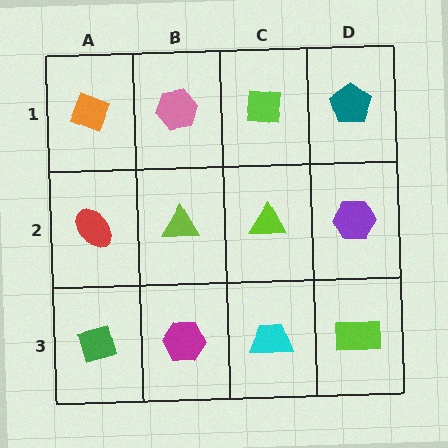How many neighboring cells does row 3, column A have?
2.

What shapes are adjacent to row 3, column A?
A red ellipse (row 2, column A), a magenta hexagon (row 3, column B).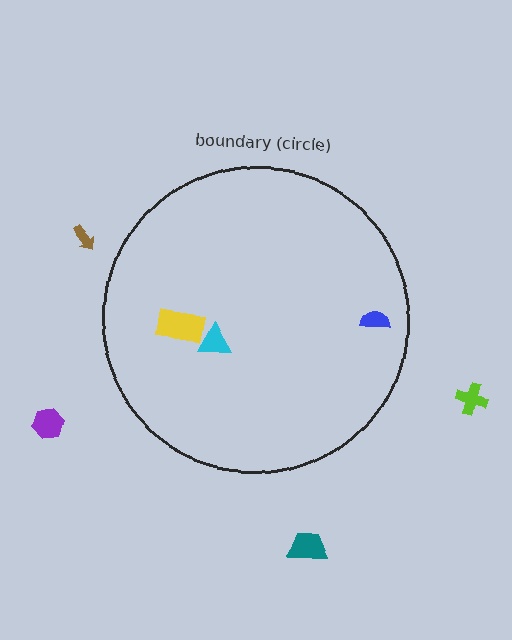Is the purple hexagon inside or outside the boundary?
Outside.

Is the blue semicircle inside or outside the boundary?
Inside.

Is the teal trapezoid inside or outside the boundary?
Outside.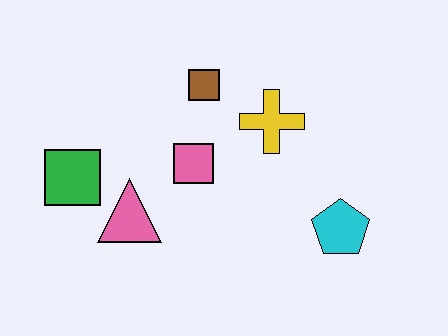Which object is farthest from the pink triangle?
The cyan pentagon is farthest from the pink triangle.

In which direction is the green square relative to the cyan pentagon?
The green square is to the left of the cyan pentagon.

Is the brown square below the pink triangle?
No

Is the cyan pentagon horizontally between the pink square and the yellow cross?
No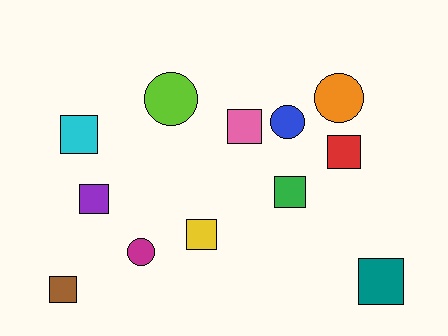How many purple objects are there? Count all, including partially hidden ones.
There is 1 purple object.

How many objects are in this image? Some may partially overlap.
There are 12 objects.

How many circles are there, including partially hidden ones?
There are 4 circles.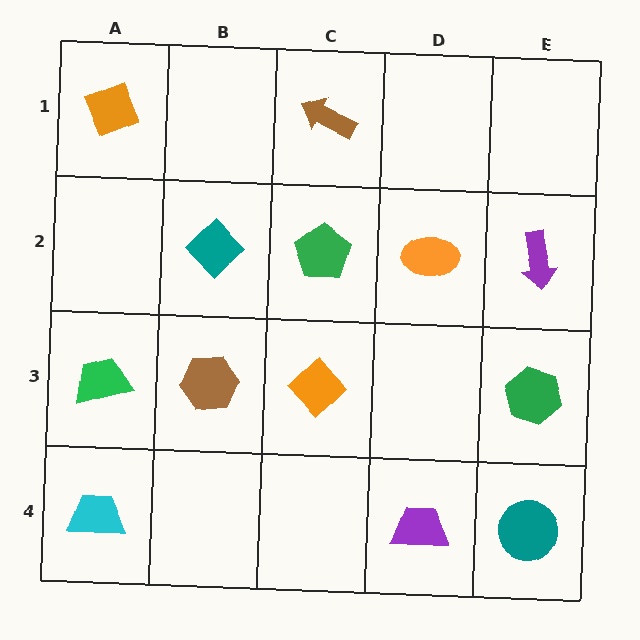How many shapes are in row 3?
4 shapes.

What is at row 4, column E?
A teal circle.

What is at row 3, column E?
A green hexagon.